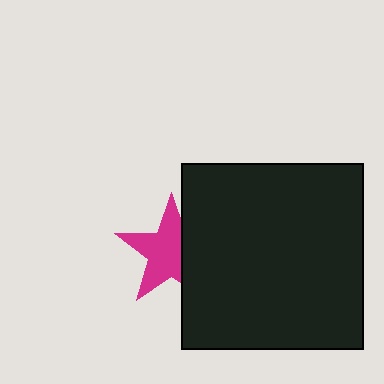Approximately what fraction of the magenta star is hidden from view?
Roughly 33% of the magenta star is hidden behind the black rectangle.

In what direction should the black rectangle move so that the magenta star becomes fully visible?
The black rectangle should move right. That is the shortest direction to clear the overlap and leave the magenta star fully visible.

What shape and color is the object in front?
The object in front is a black rectangle.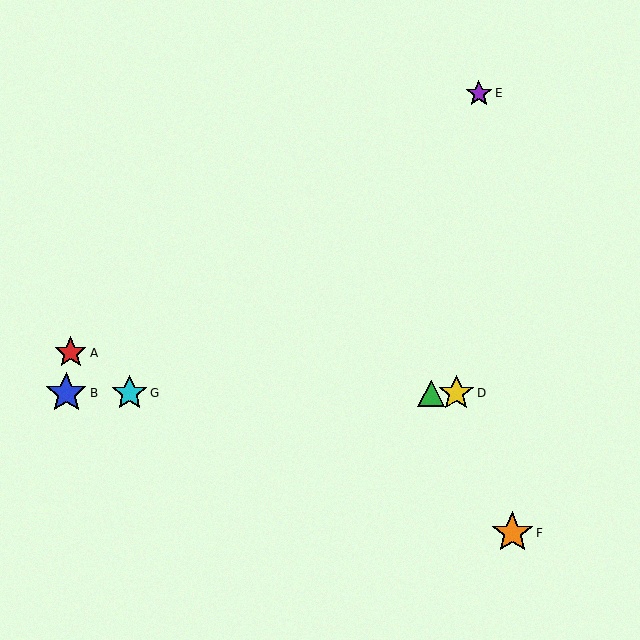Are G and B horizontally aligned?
Yes, both are at y≈393.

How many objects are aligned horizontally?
4 objects (B, C, D, G) are aligned horizontally.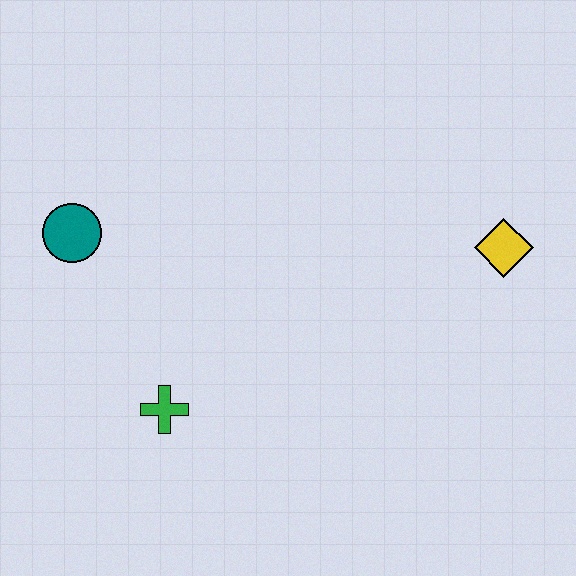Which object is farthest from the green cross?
The yellow diamond is farthest from the green cross.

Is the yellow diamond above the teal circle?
No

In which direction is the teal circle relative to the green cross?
The teal circle is above the green cross.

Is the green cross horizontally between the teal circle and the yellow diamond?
Yes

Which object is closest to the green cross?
The teal circle is closest to the green cross.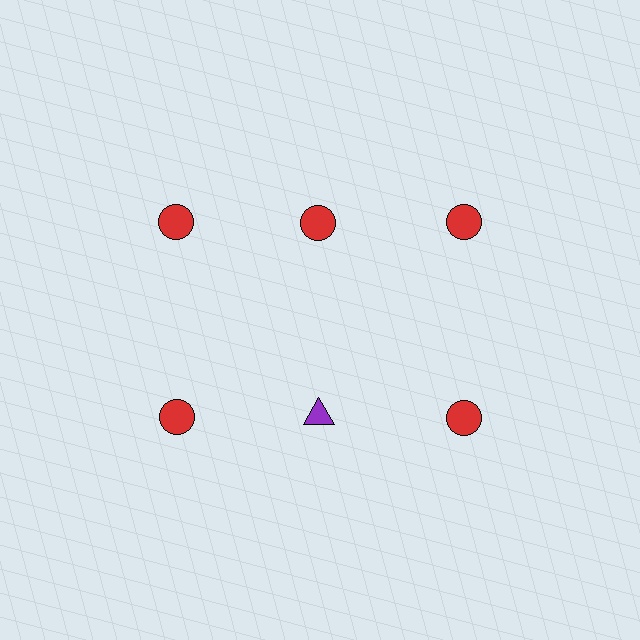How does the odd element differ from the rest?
It differs in both color (purple instead of red) and shape (triangle instead of circle).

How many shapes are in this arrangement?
There are 6 shapes arranged in a grid pattern.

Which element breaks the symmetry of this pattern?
The purple triangle in the second row, second from left column breaks the symmetry. All other shapes are red circles.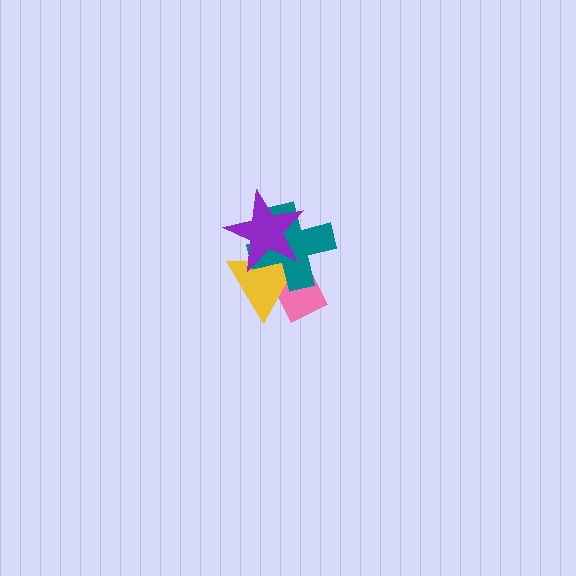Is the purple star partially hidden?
No, no other shape covers it.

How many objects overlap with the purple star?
2 objects overlap with the purple star.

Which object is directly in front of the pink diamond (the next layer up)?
The yellow triangle is directly in front of the pink diamond.